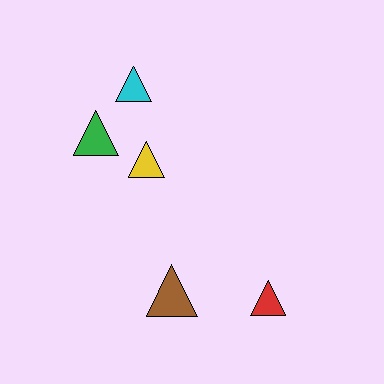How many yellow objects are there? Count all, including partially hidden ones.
There is 1 yellow object.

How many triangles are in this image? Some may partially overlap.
There are 5 triangles.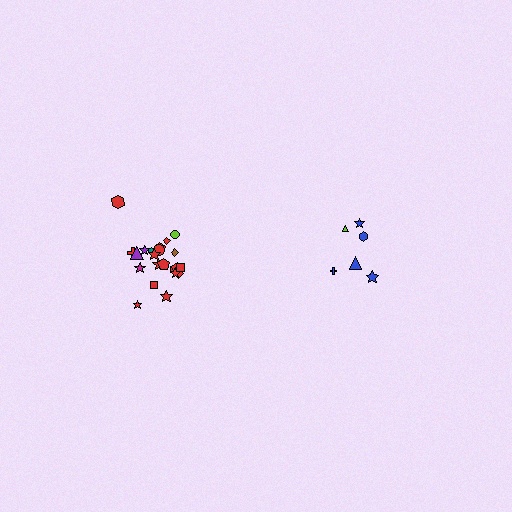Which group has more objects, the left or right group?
The left group.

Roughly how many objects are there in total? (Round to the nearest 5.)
Roughly 30 objects in total.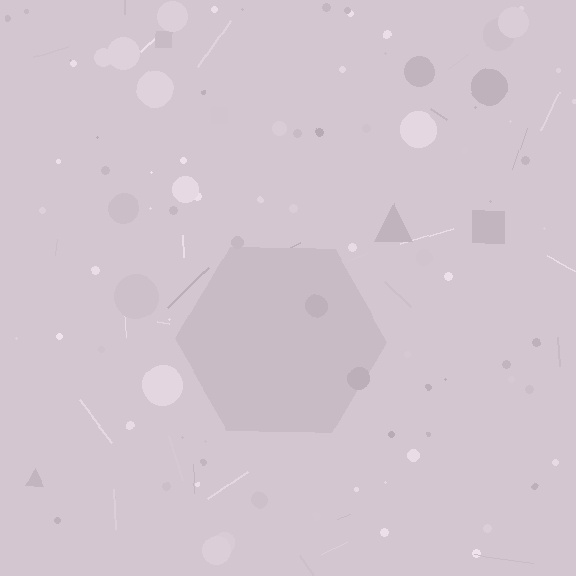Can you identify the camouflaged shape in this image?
The camouflaged shape is a hexagon.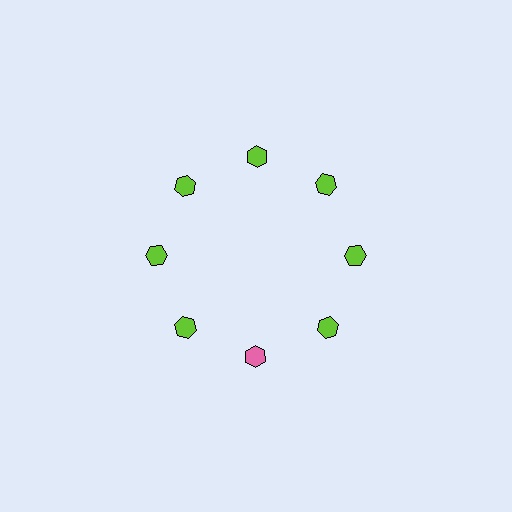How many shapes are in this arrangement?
There are 8 shapes arranged in a ring pattern.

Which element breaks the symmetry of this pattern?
The pink hexagon at roughly the 6 o'clock position breaks the symmetry. All other shapes are lime hexagons.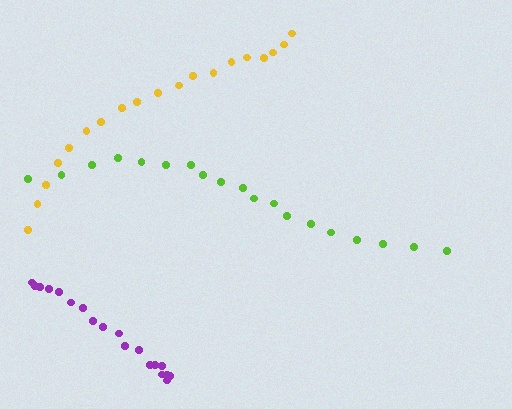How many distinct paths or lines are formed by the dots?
There are 3 distinct paths.